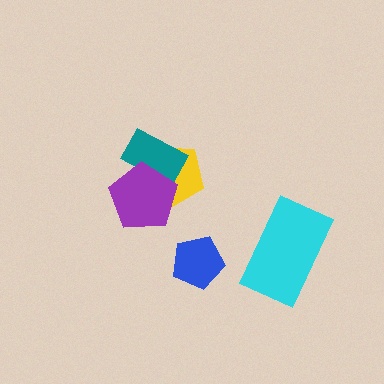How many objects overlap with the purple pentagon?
2 objects overlap with the purple pentagon.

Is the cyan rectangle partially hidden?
No, no other shape covers it.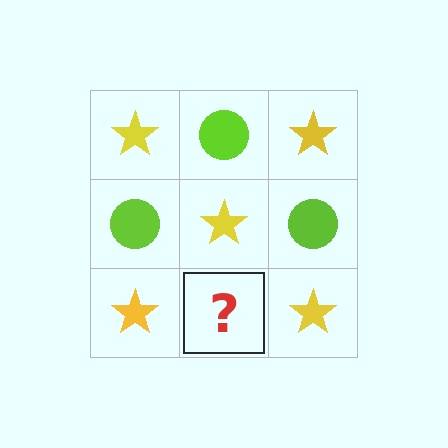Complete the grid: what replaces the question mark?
The question mark should be replaced with a lime circle.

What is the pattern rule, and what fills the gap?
The rule is that it alternates yellow star and lime circle in a checkerboard pattern. The gap should be filled with a lime circle.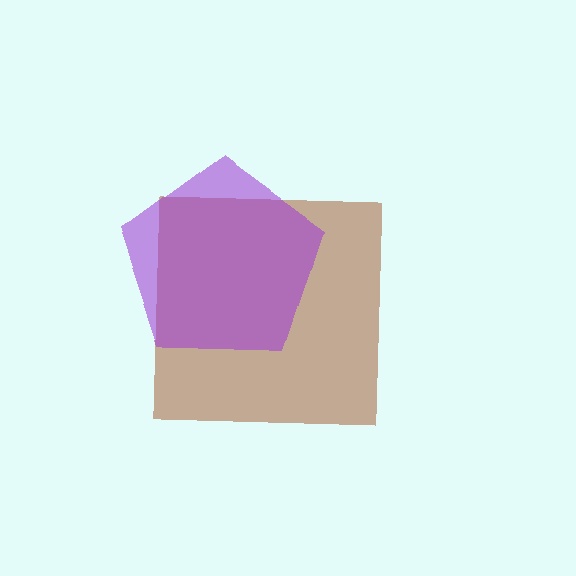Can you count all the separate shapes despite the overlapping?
Yes, there are 2 separate shapes.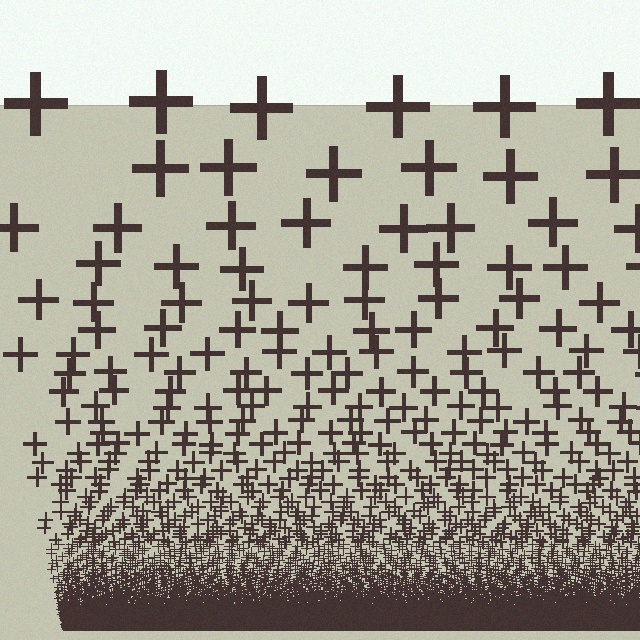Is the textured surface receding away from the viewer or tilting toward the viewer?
The surface appears to tilt toward the viewer. Texture elements get larger and sparser toward the top.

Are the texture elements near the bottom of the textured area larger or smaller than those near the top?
Smaller. The gradient is inverted — elements near the bottom are smaller and denser.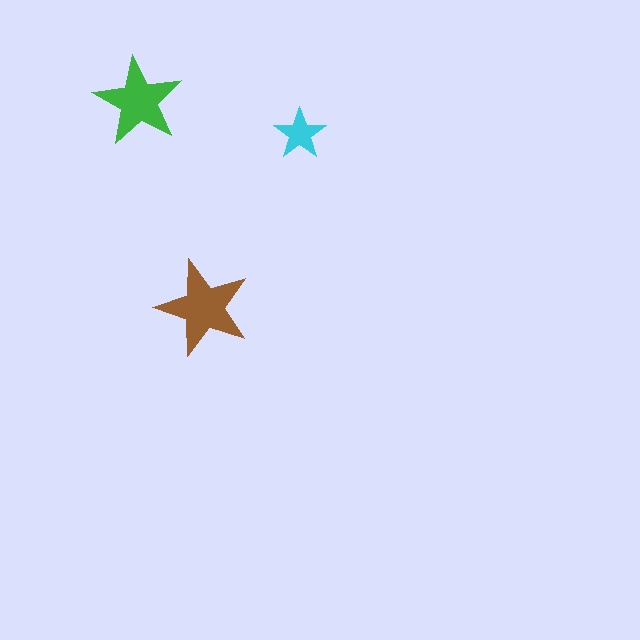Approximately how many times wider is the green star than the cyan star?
About 1.5 times wider.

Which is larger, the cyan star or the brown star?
The brown one.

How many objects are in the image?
There are 3 objects in the image.